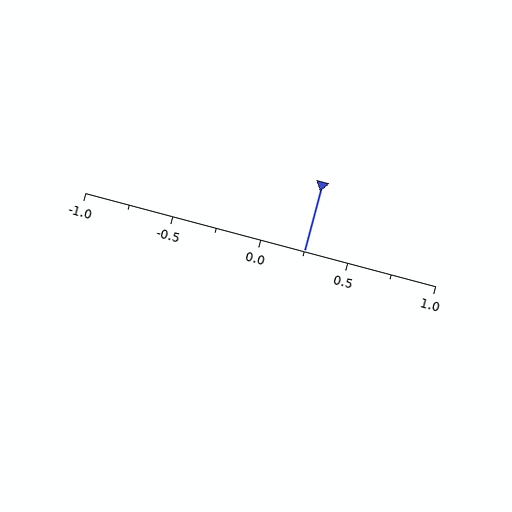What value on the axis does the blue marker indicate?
The marker indicates approximately 0.25.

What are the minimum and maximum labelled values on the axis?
The axis runs from -1.0 to 1.0.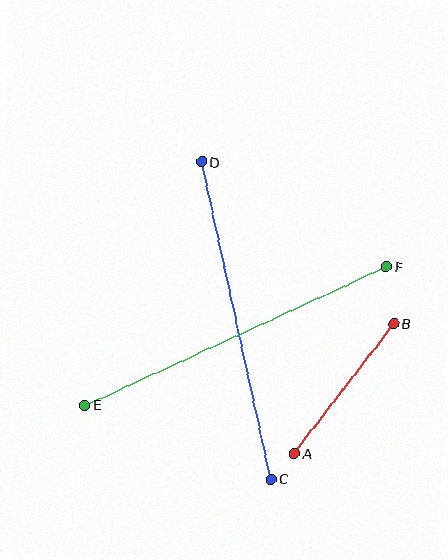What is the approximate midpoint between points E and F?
The midpoint is at approximately (236, 336) pixels.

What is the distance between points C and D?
The distance is approximately 325 pixels.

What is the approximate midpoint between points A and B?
The midpoint is at approximately (344, 388) pixels.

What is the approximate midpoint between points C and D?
The midpoint is at approximately (236, 320) pixels.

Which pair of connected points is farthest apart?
Points E and F are farthest apart.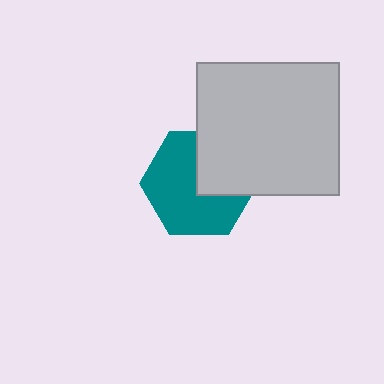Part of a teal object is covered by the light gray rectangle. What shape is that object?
It is a hexagon.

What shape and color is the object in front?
The object in front is a light gray rectangle.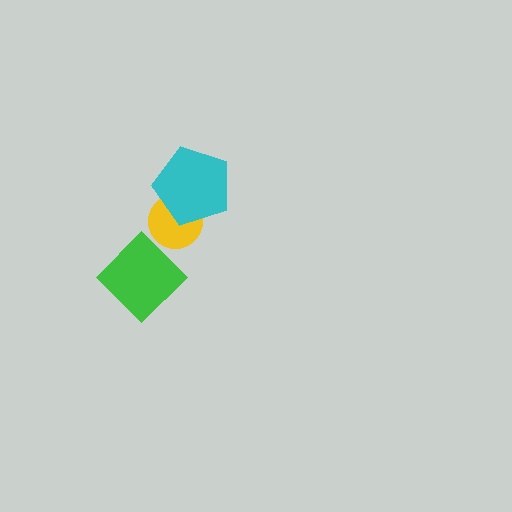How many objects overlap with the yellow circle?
2 objects overlap with the yellow circle.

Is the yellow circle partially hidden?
Yes, it is partially covered by another shape.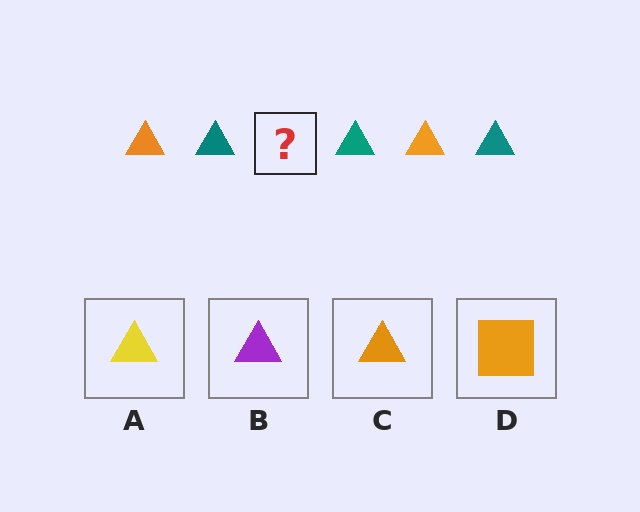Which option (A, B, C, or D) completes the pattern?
C.